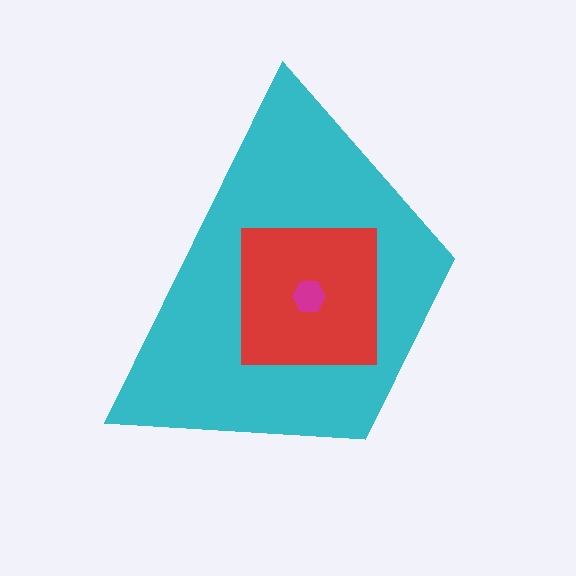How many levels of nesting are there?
3.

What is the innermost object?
The magenta hexagon.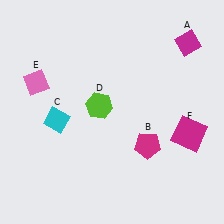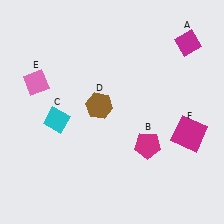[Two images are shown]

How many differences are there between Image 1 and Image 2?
There is 1 difference between the two images.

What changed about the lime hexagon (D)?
In Image 1, D is lime. In Image 2, it changed to brown.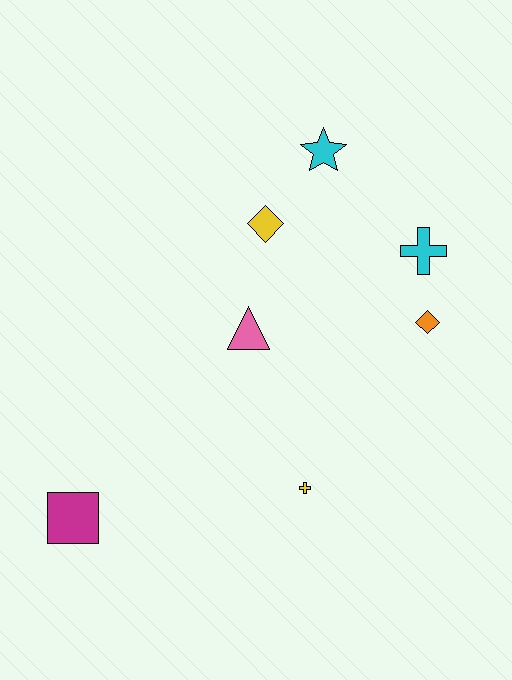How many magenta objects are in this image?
There is 1 magenta object.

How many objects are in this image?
There are 7 objects.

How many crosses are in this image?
There are 2 crosses.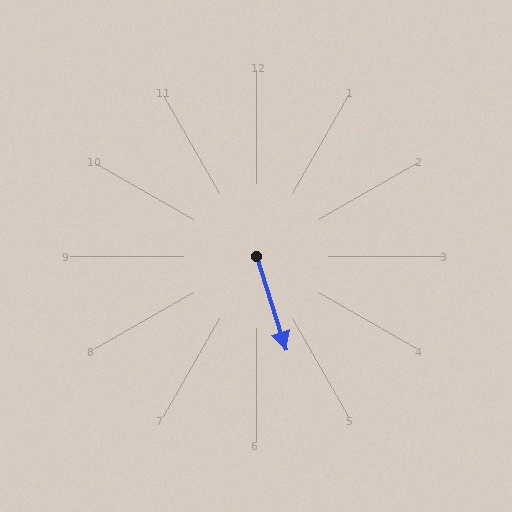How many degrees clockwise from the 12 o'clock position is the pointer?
Approximately 162 degrees.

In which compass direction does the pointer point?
South.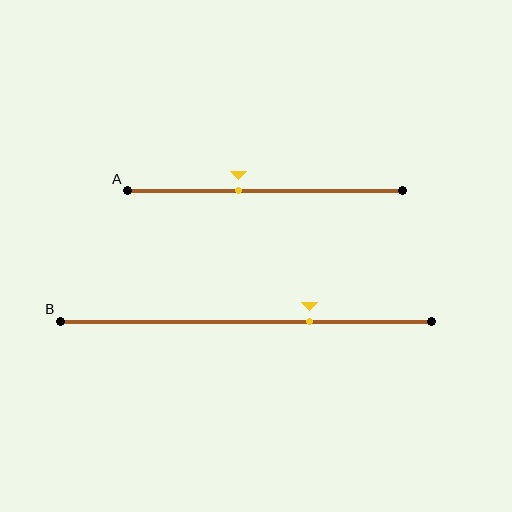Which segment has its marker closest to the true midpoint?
Segment A has its marker closest to the true midpoint.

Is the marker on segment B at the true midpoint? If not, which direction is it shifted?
No, the marker on segment B is shifted to the right by about 17% of the segment length.